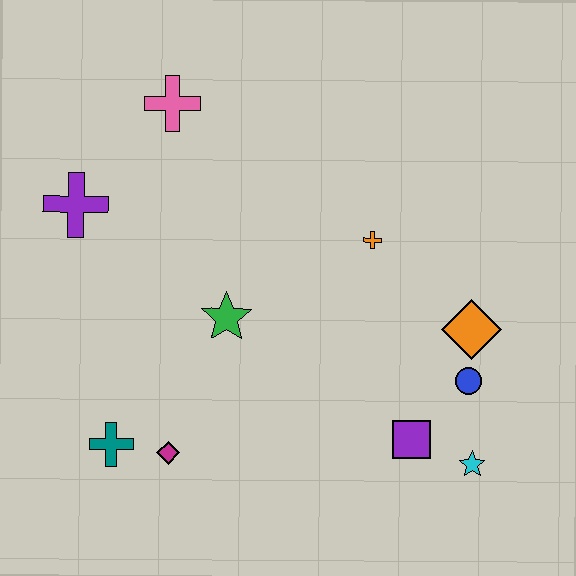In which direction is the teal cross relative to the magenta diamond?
The teal cross is to the left of the magenta diamond.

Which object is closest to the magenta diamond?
The teal cross is closest to the magenta diamond.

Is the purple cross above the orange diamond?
Yes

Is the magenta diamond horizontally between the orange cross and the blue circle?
No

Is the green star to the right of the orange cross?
No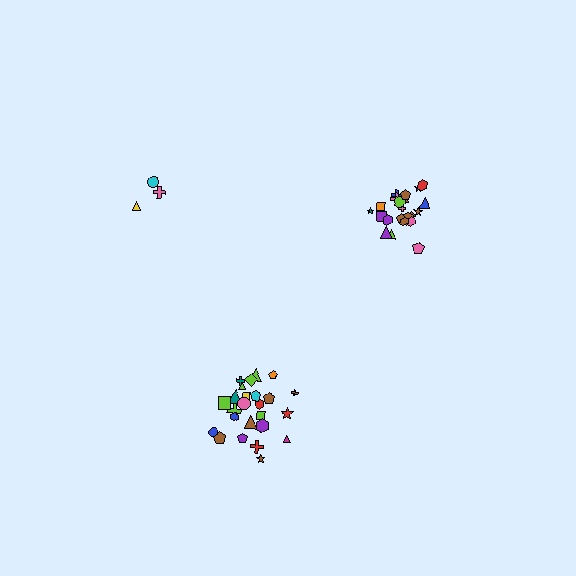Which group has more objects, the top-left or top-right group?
The top-right group.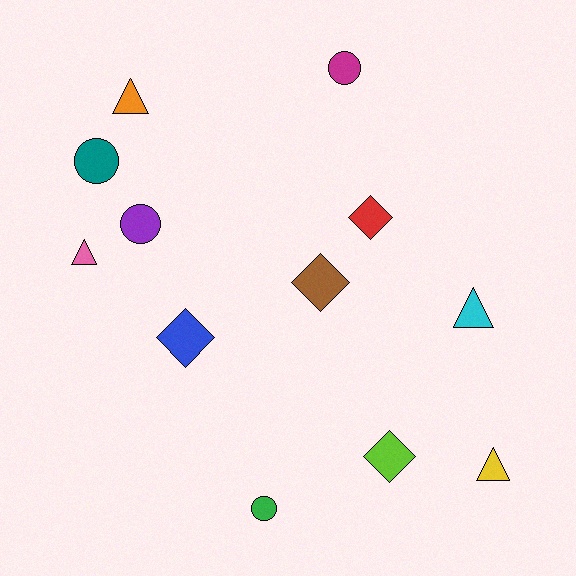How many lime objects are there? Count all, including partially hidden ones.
There is 1 lime object.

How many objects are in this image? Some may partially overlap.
There are 12 objects.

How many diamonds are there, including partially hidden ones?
There are 4 diamonds.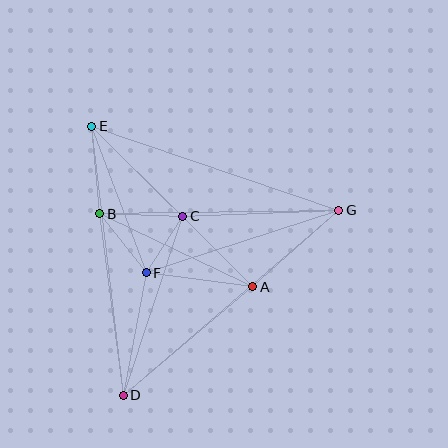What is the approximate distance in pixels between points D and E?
The distance between D and E is approximately 271 pixels.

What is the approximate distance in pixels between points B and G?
The distance between B and G is approximately 239 pixels.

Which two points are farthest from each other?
Points D and G are farthest from each other.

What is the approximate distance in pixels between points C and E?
The distance between C and E is approximately 128 pixels.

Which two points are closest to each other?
Points C and F are closest to each other.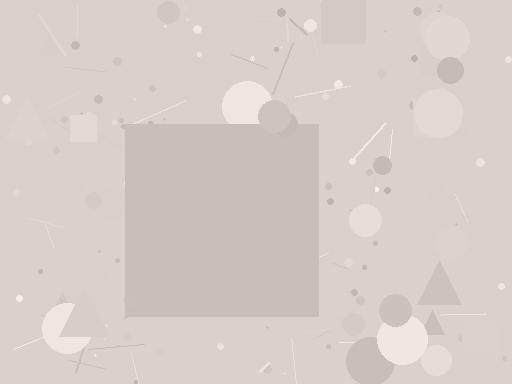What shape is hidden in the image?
A square is hidden in the image.